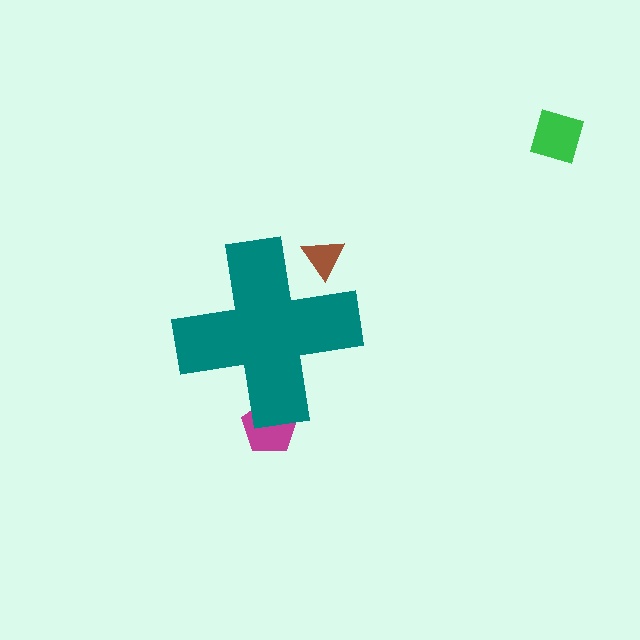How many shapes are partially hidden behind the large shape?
2 shapes are partially hidden.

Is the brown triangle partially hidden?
Yes, the brown triangle is partially hidden behind the teal cross.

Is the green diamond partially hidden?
No, the green diamond is fully visible.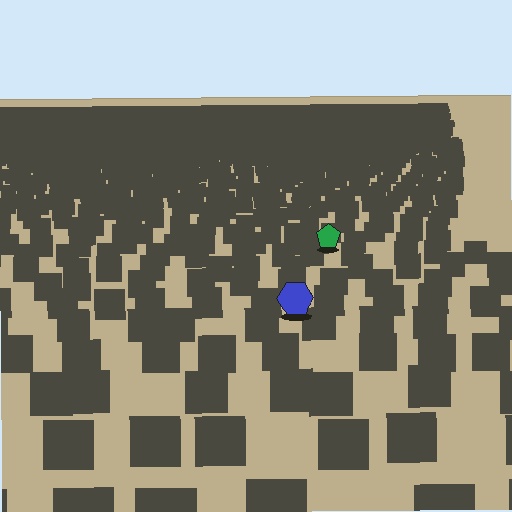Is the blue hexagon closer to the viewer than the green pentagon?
Yes. The blue hexagon is closer — you can tell from the texture gradient: the ground texture is coarser near it.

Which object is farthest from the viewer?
The green pentagon is farthest from the viewer. It appears smaller and the ground texture around it is denser.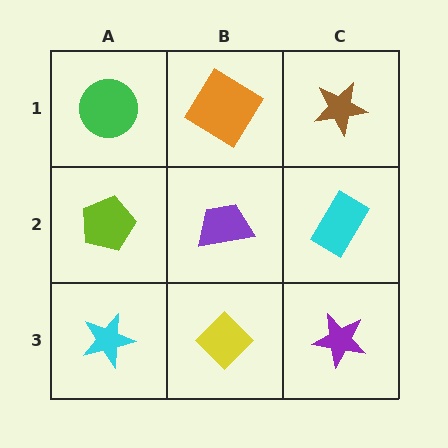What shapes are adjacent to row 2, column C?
A brown star (row 1, column C), a purple star (row 3, column C), a purple trapezoid (row 2, column B).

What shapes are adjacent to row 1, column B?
A purple trapezoid (row 2, column B), a green circle (row 1, column A), a brown star (row 1, column C).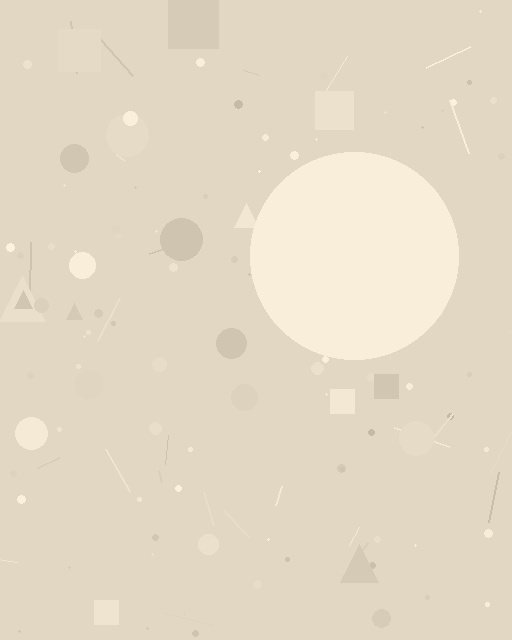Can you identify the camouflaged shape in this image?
The camouflaged shape is a circle.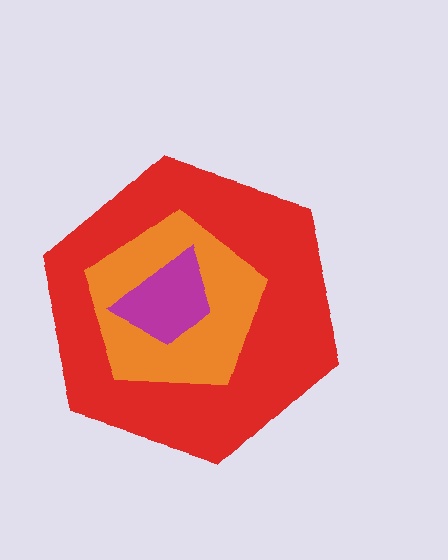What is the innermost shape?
The magenta trapezoid.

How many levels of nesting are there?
3.